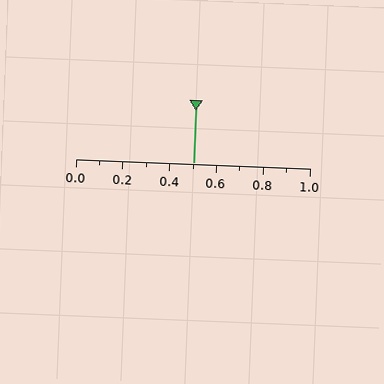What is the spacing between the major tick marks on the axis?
The major ticks are spaced 0.2 apart.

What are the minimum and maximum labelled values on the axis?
The axis runs from 0.0 to 1.0.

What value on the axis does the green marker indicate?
The marker indicates approximately 0.5.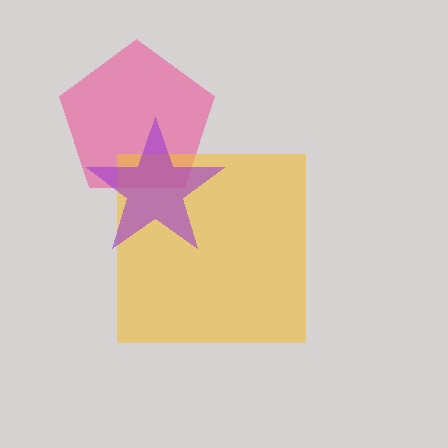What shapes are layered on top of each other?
The layered shapes are: a pink pentagon, a yellow square, a purple star.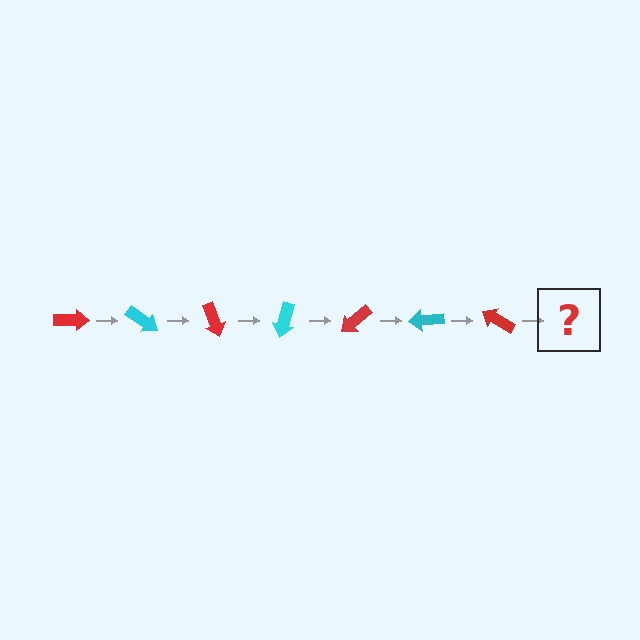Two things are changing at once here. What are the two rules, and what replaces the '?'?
The two rules are that it rotates 35 degrees each step and the color cycles through red and cyan. The '?' should be a cyan arrow, rotated 245 degrees from the start.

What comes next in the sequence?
The next element should be a cyan arrow, rotated 245 degrees from the start.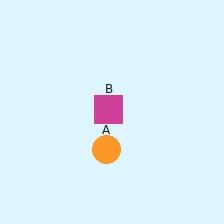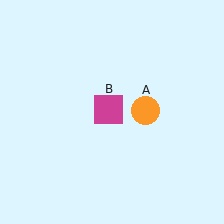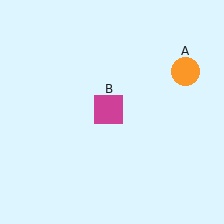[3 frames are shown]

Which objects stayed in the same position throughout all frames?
Magenta square (object B) remained stationary.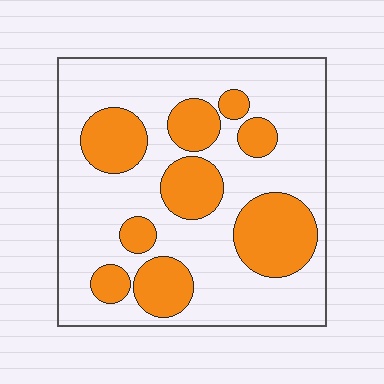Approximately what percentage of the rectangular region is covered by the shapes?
Approximately 30%.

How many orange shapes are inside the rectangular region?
9.